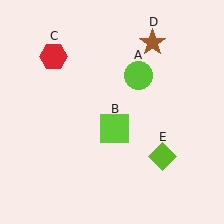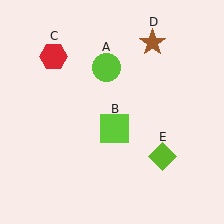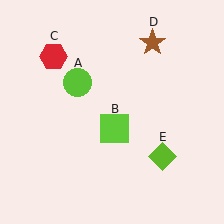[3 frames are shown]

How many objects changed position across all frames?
1 object changed position: lime circle (object A).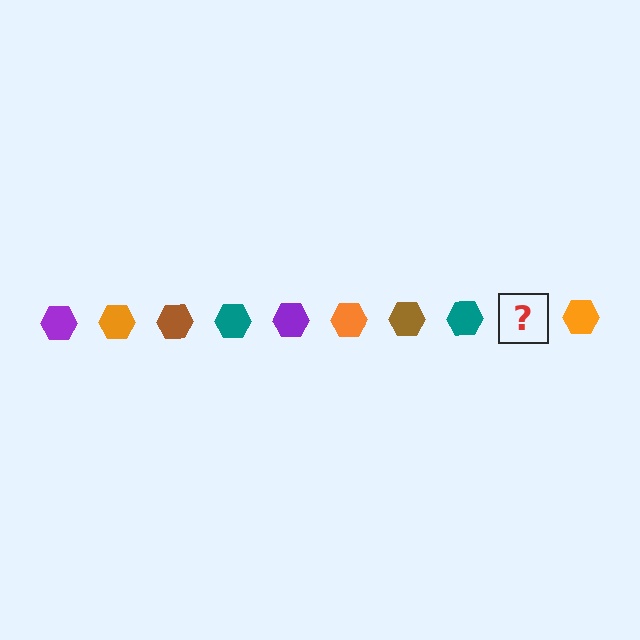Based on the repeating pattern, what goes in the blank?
The blank should be a purple hexagon.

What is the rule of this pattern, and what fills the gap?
The rule is that the pattern cycles through purple, orange, brown, teal hexagons. The gap should be filled with a purple hexagon.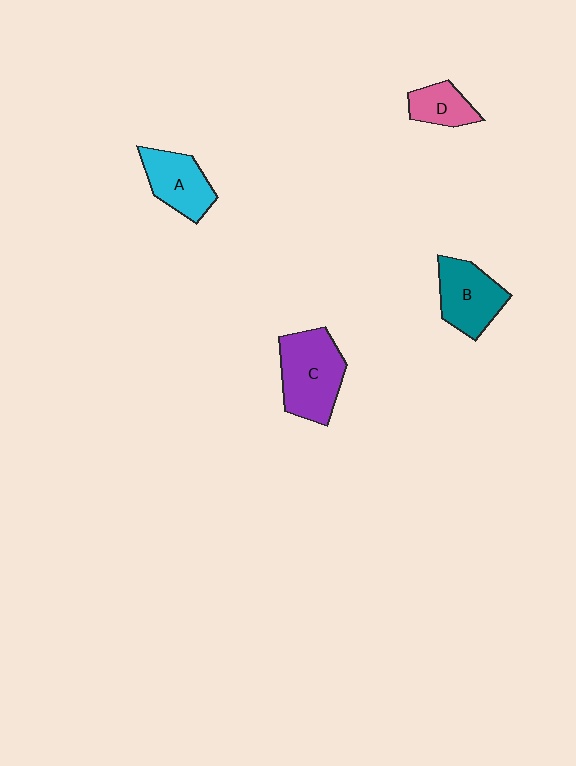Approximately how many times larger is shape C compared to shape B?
Approximately 1.2 times.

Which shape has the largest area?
Shape C (purple).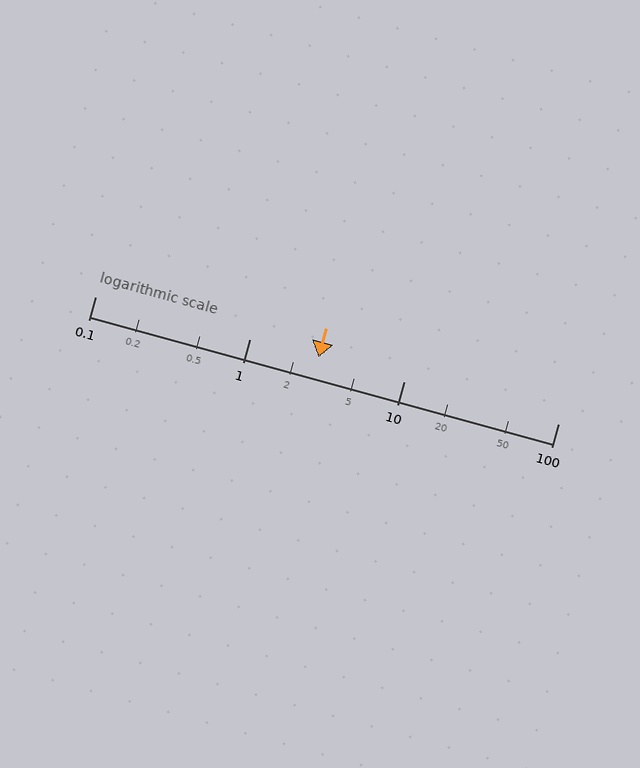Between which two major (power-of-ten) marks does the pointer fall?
The pointer is between 1 and 10.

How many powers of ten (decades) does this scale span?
The scale spans 3 decades, from 0.1 to 100.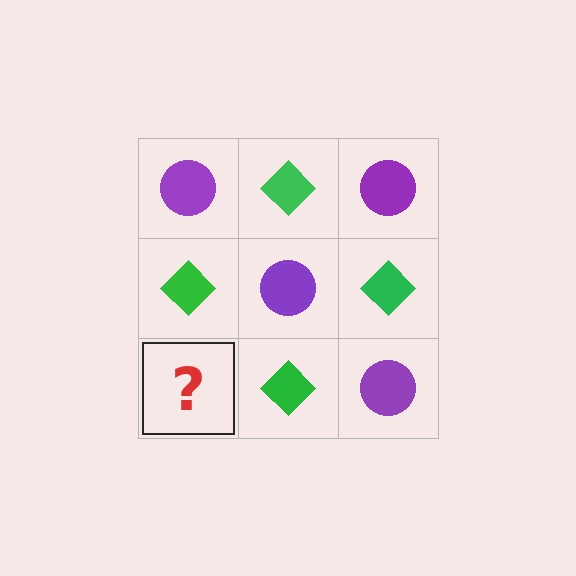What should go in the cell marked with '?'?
The missing cell should contain a purple circle.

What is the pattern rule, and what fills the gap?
The rule is that it alternates purple circle and green diamond in a checkerboard pattern. The gap should be filled with a purple circle.